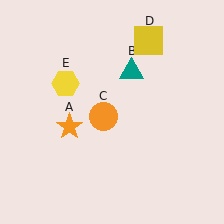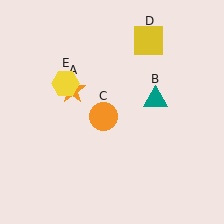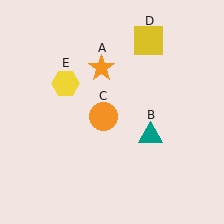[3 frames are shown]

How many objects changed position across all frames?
2 objects changed position: orange star (object A), teal triangle (object B).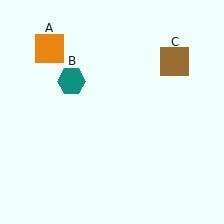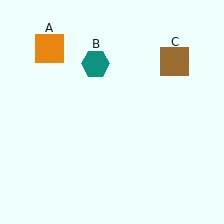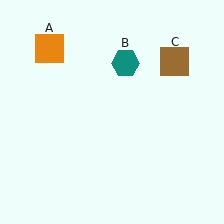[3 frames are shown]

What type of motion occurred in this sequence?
The teal hexagon (object B) rotated clockwise around the center of the scene.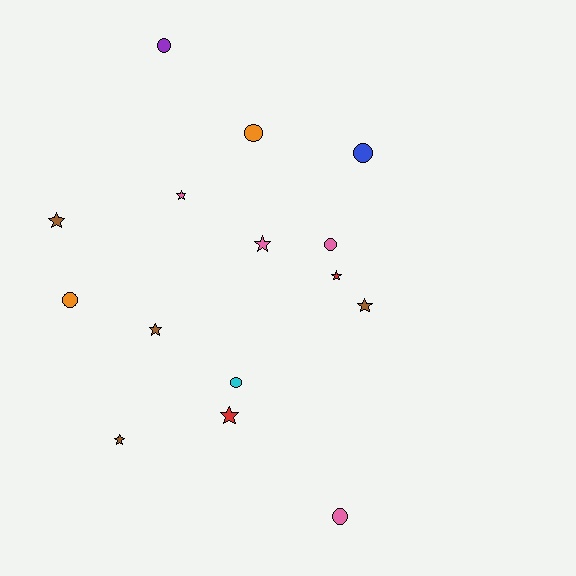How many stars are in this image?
There are 8 stars.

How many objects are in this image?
There are 15 objects.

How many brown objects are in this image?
There are 4 brown objects.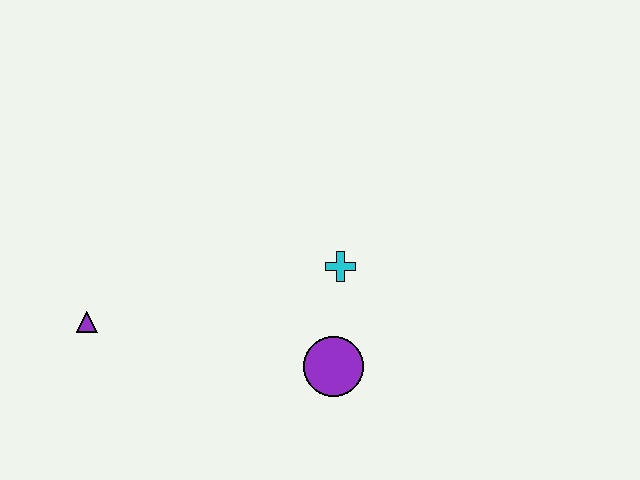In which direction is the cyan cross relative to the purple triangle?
The cyan cross is to the right of the purple triangle.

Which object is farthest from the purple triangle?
The cyan cross is farthest from the purple triangle.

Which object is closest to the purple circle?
The cyan cross is closest to the purple circle.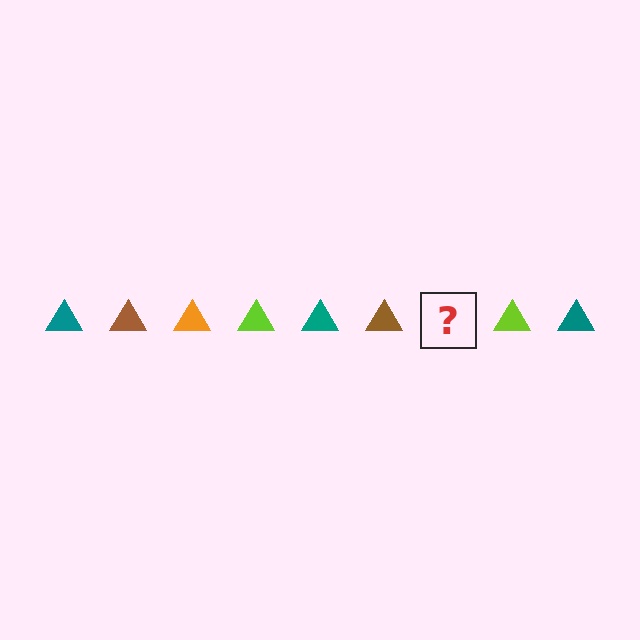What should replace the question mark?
The question mark should be replaced with an orange triangle.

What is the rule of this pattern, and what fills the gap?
The rule is that the pattern cycles through teal, brown, orange, lime triangles. The gap should be filled with an orange triangle.